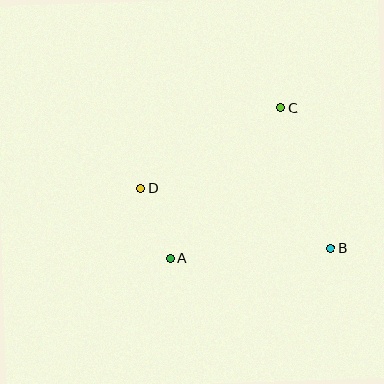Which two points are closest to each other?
Points A and D are closest to each other.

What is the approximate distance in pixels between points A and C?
The distance between A and C is approximately 187 pixels.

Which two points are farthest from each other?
Points B and D are farthest from each other.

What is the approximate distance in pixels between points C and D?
The distance between C and D is approximately 162 pixels.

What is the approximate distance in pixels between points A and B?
The distance between A and B is approximately 161 pixels.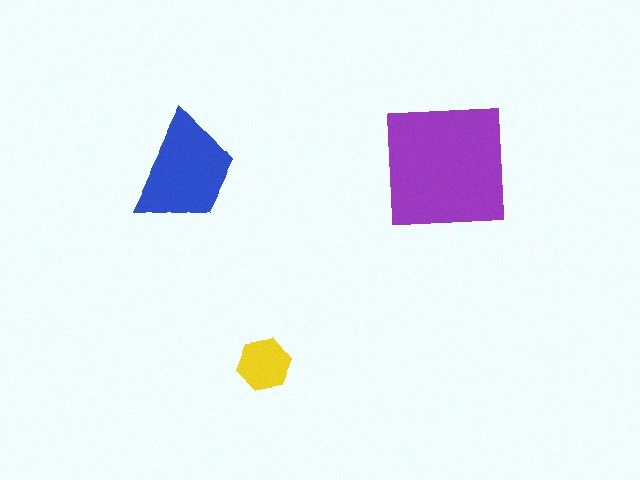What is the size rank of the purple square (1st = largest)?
1st.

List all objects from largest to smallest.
The purple square, the blue trapezoid, the yellow hexagon.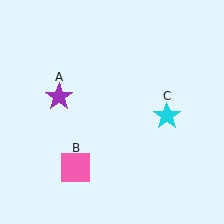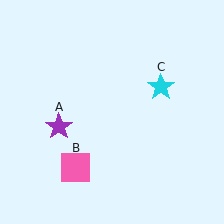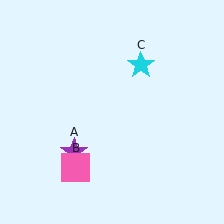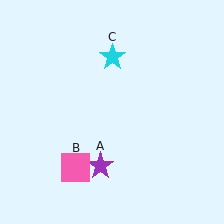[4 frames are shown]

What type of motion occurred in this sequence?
The purple star (object A), cyan star (object C) rotated counterclockwise around the center of the scene.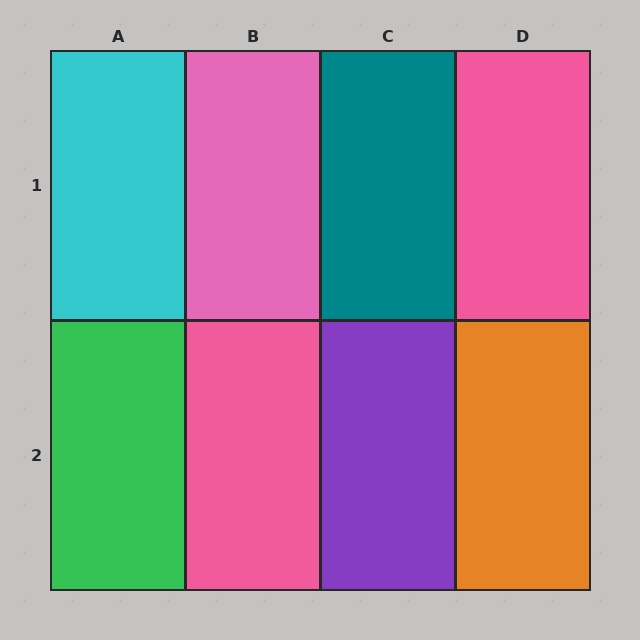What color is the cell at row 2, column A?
Green.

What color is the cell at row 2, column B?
Pink.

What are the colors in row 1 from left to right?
Cyan, pink, teal, pink.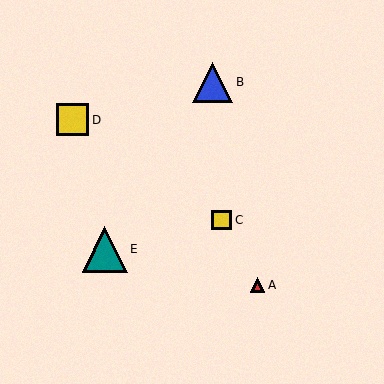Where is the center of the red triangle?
The center of the red triangle is at (258, 285).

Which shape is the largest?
The teal triangle (labeled E) is the largest.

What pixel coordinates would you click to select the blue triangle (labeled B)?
Click at (213, 82) to select the blue triangle B.